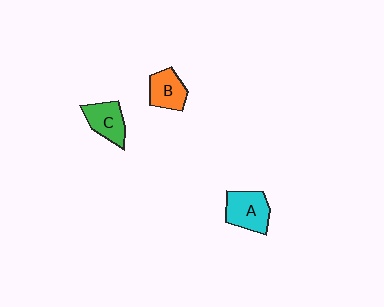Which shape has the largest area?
Shape A (cyan).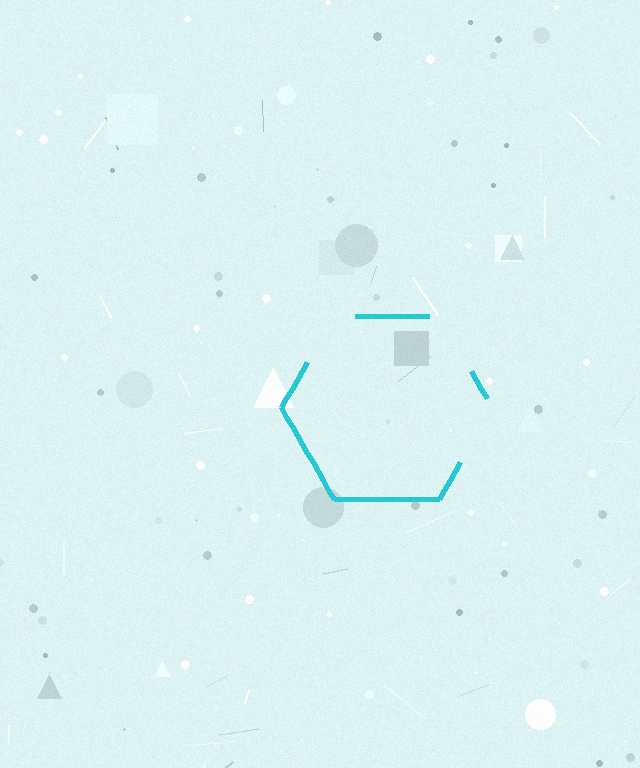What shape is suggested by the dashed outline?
The dashed outline suggests a hexagon.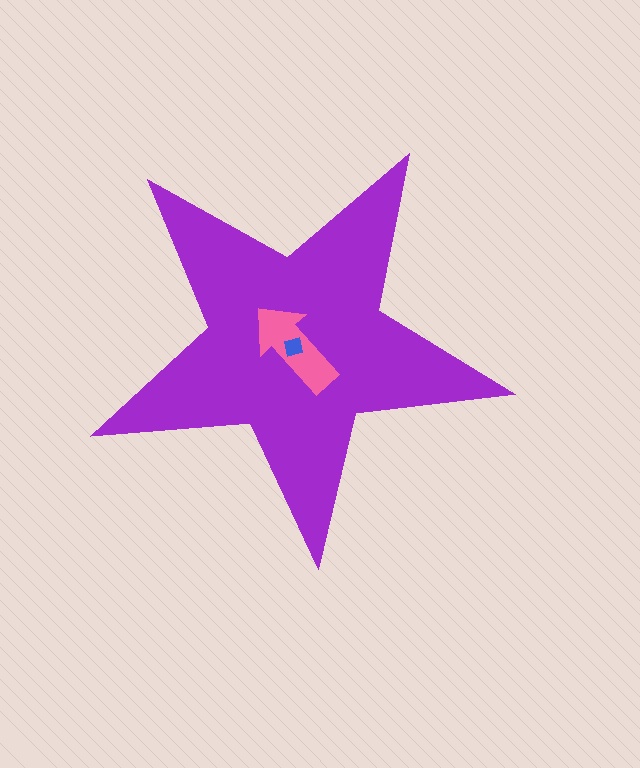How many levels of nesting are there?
3.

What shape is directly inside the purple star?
The pink arrow.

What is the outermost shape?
The purple star.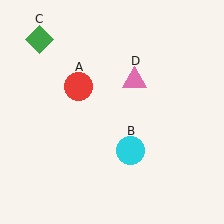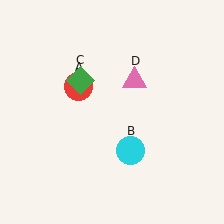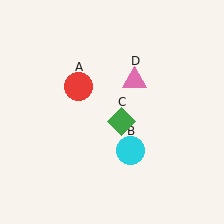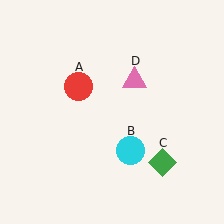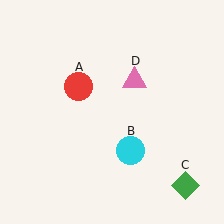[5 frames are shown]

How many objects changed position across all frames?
1 object changed position: green diamond (object C).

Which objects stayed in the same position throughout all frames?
Red circle (object A) and cyan circle (object B) and pink triangle (object D) remained stationary.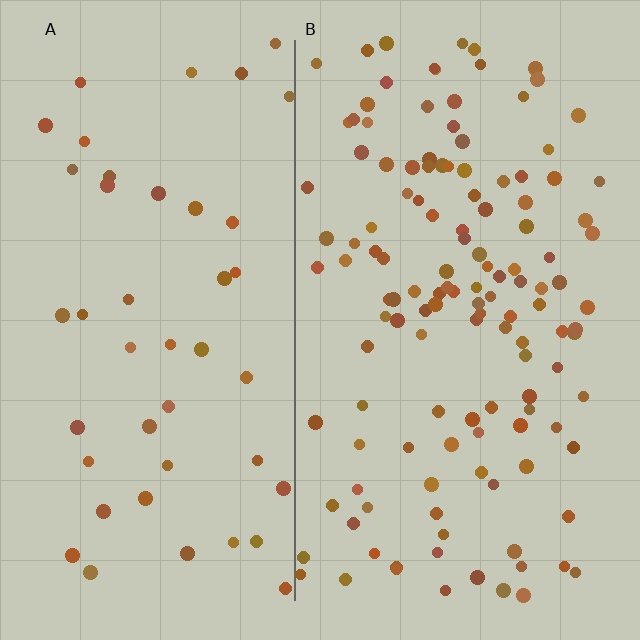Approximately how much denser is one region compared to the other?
Approximately 2.9× — region B over region A.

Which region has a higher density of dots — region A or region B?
B (the right).